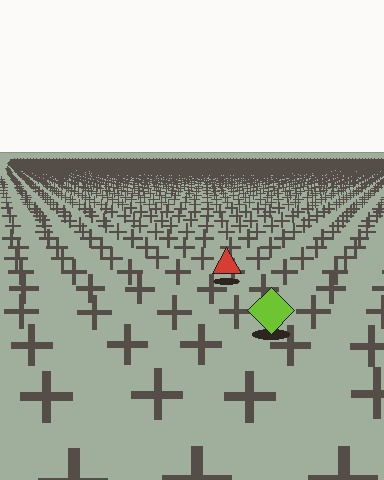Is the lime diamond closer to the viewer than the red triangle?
Yes. The lime diamond is closer — you can tell from the texture gradient: the ground texture is coarser near it.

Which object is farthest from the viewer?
The red triangle is farthest from the viewer. It appears smaller and the ground texture around it is denser.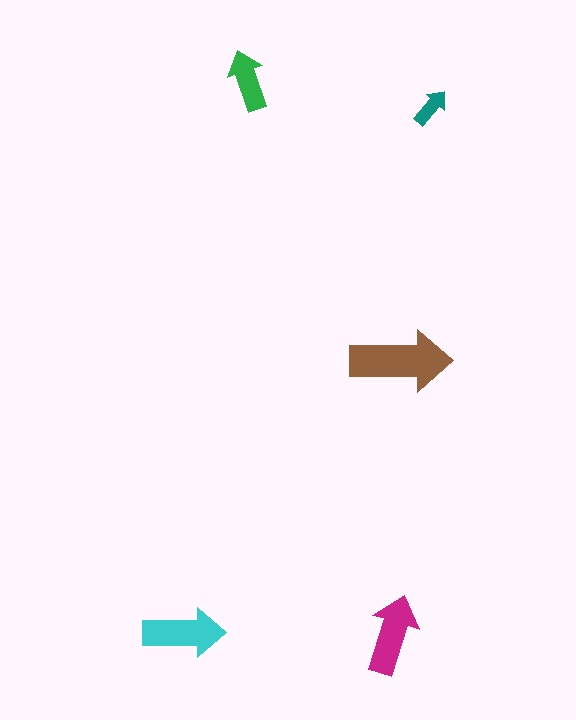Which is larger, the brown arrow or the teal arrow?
The brown one.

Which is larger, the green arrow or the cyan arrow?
The cyan one.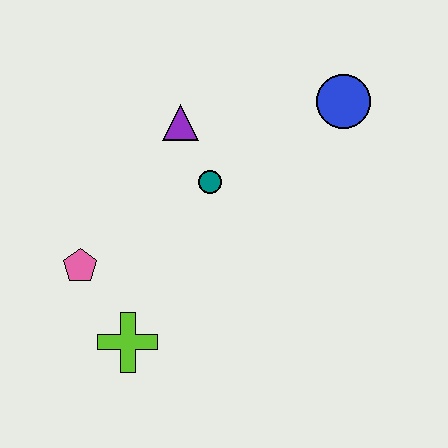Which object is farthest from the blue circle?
The lime cross is farthest from the blue circle.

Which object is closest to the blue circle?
The teal circle is closest to the blue circle.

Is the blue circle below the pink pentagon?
No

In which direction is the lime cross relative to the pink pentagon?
The lime cross is below the pink pentagon.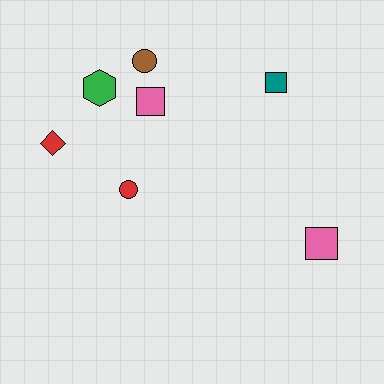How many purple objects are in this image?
There are no purple objects.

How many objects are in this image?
There are 7 objects.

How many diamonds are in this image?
There is 1 diamond.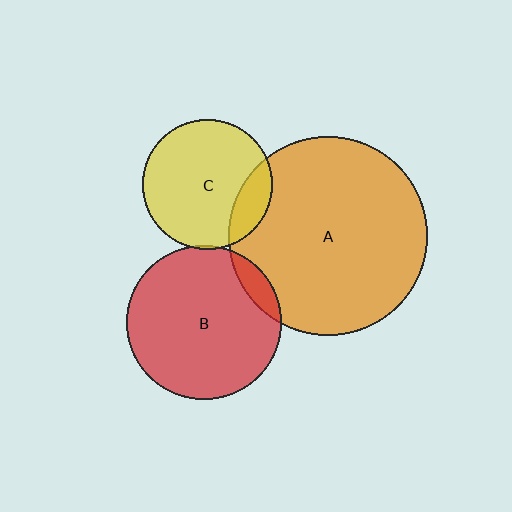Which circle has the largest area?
Circle A (orange).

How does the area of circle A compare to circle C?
Approximately 2.4 times.